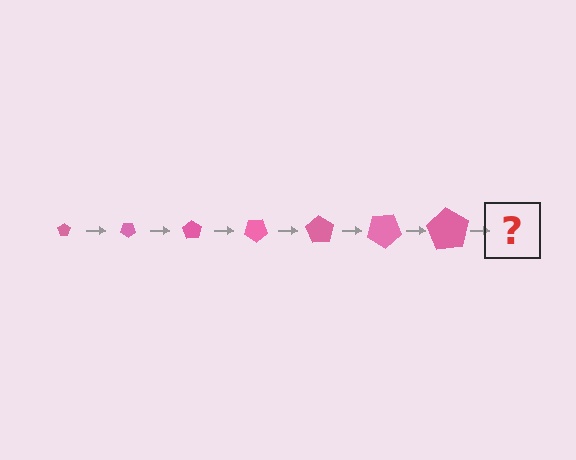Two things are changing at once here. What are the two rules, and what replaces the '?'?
The two rules are that the pentagon grows larger each step and it rotates 35 degrees each step. The '?' should be a pentagon, larger than the previous one and rotated 245 degrees from the start.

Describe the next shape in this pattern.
It should be a pentagon, larger than the previous one and rotated 245 degrees from the start.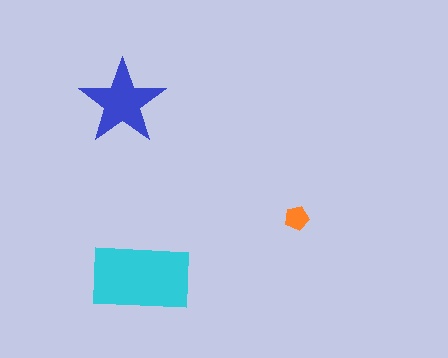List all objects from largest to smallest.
The cyan rectangle, the blue star, the orange pentagon.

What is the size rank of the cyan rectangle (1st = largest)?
1st.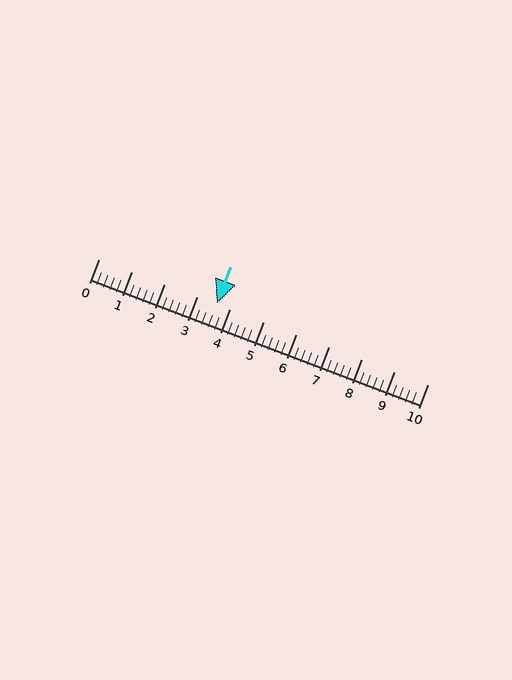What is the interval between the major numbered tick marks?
The major tick marks are spaced 1 units apart.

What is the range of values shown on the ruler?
The ruler shows values from 0 to 10.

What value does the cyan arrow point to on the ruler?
The cyan arrow points to approximately 3.6.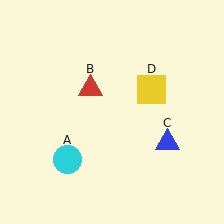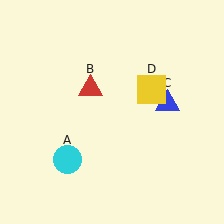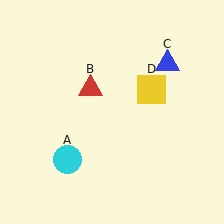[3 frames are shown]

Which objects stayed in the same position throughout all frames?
Cyan circle (object A) and red triangle (object B) and yellow square (object D) remained stationary.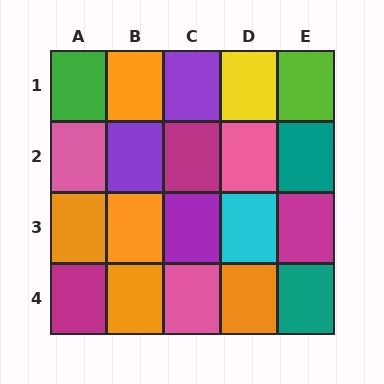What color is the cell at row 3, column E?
Magenta.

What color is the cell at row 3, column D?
Cyan.